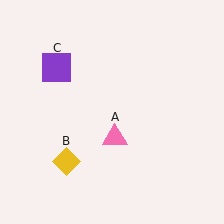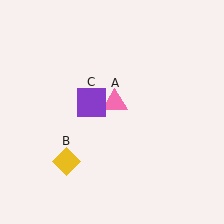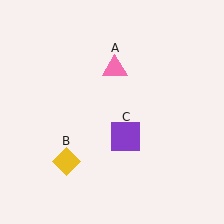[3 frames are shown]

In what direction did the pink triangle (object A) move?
The pink triangle (object A) moved up.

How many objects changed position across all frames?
2 objects changed position: pink triangle (object A), purple square (object C).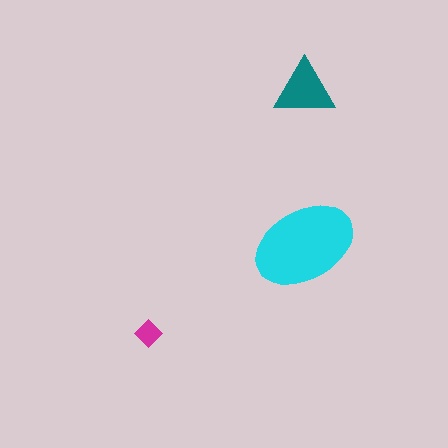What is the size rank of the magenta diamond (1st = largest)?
3rd.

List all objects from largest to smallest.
The cyan ellipse, the teal triangle, the magenta diamond.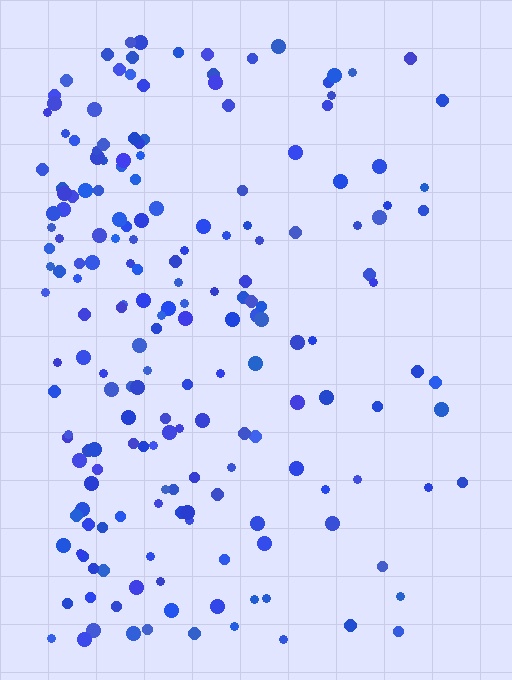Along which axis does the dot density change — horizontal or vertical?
Horizontal.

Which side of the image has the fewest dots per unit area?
The right.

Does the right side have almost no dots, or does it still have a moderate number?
Still a moderate number, just noticeably fewer than the left.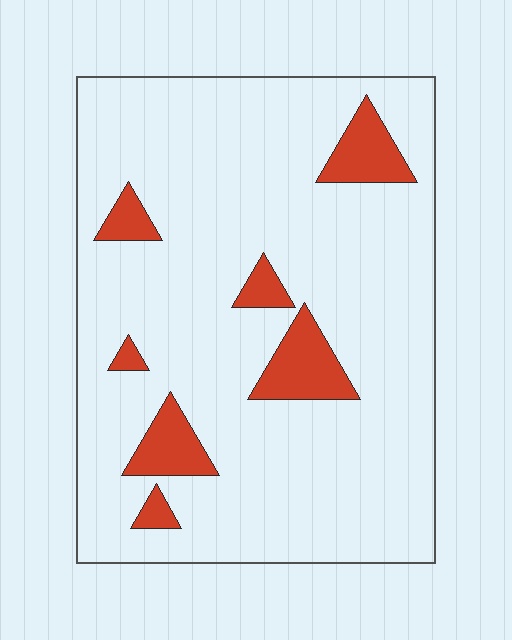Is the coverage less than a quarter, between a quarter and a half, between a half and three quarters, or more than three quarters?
Less than a quarter.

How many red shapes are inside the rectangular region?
7.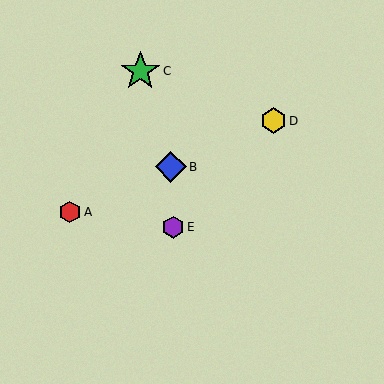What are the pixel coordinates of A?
Object A is at (70, 212).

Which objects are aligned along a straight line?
Objects A, B, D are aligned along a straight line.